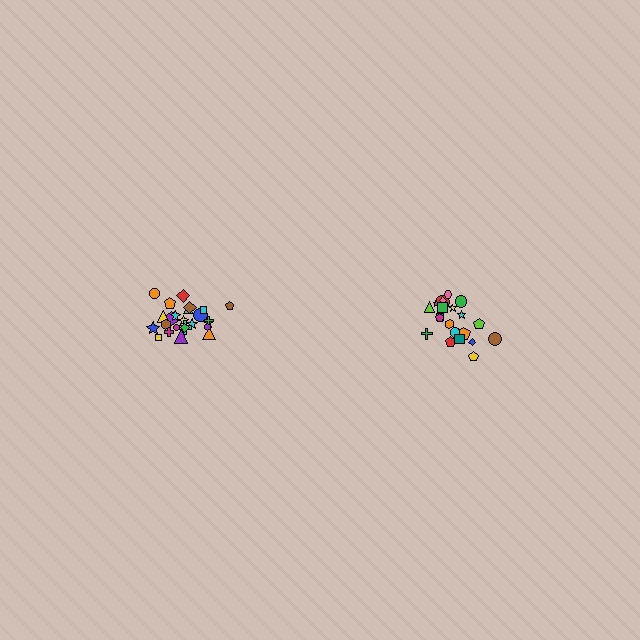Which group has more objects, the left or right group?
The left group.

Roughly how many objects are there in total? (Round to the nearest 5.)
Roughly 45 objects in total.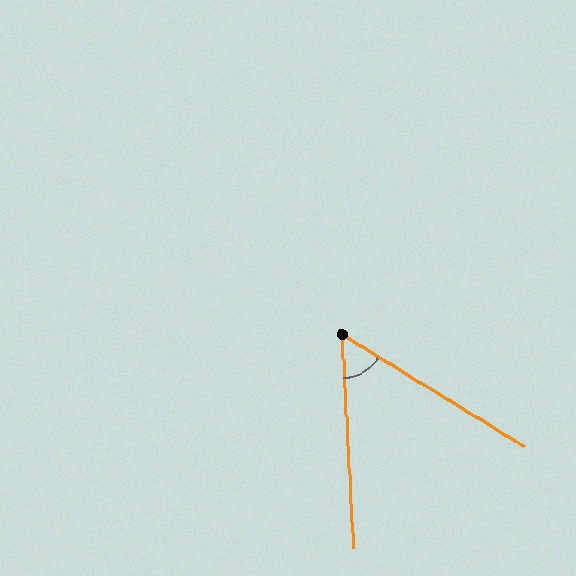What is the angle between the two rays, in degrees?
Approximately 55 degrees.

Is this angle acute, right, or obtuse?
It is acute.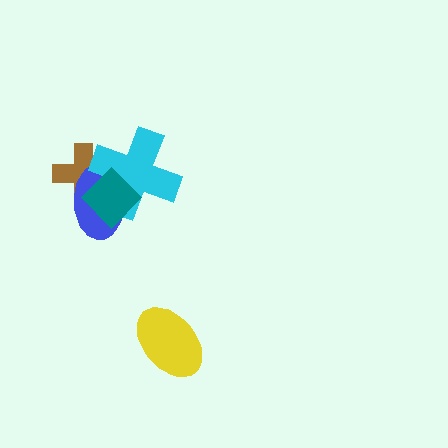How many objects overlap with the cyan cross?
3 objects overlap with the cyan cross.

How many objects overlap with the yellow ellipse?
0 objects overlap with the yellow ellipse.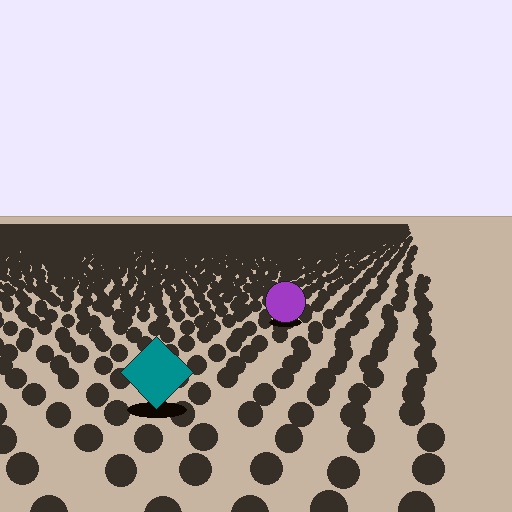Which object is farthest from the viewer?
The purple circle is farthest from the viewer. It appears smaller and the ground texture around it is denser.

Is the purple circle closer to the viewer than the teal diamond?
No. The teal diamond is closer — you can tell from the texture gradient: the ground texture is coarser near it.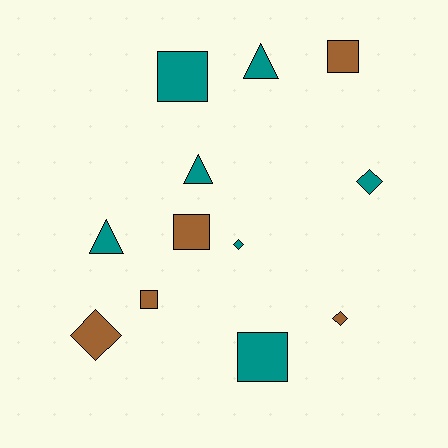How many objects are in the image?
There are 12 objects.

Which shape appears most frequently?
Square, with 5 objects.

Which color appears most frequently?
Teal, with 7 objects.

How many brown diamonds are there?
There are 2 brown diamonds.